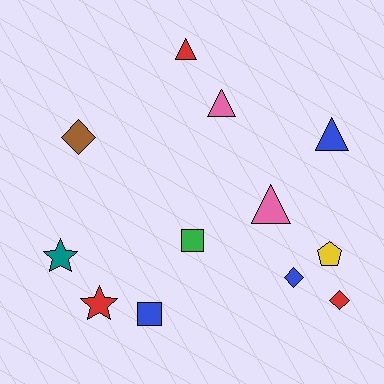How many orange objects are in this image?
There are no orange objects.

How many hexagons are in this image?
There are no hexagons.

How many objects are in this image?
There are 12 objects.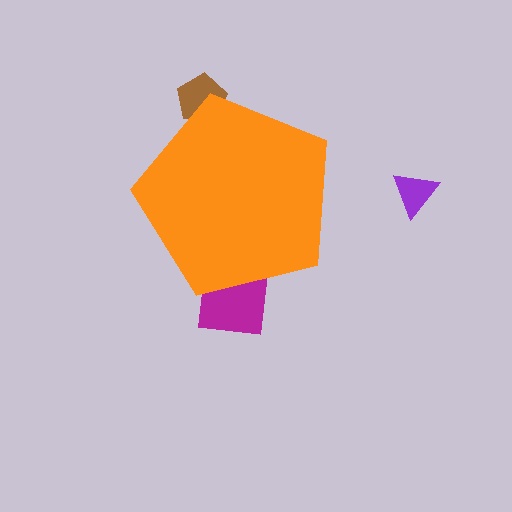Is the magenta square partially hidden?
Yes, the magenta square is partially hidden behind the orange pentagon.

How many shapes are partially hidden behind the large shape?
2 shapes are partially hidden.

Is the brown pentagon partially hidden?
Yes, the brown pentagon is partially hidden behind the orange pentagon.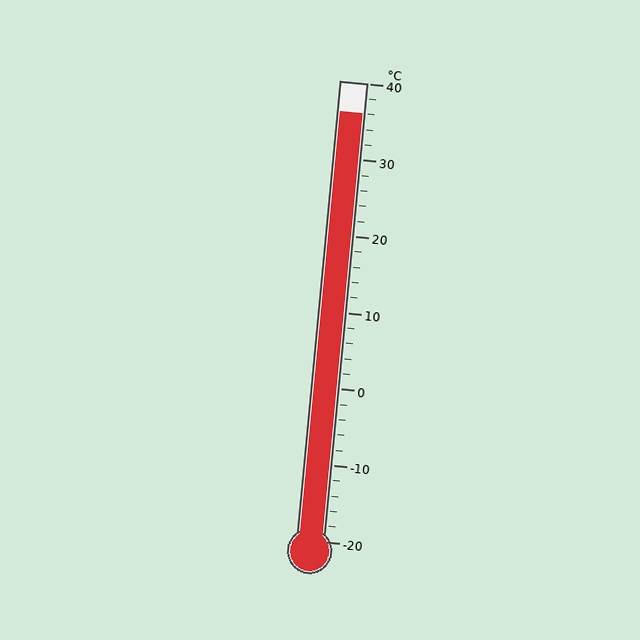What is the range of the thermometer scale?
The thermometer scale ranges from -20°C to 40°C.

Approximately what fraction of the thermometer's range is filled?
The thermometer is filled to approximately 95% of its range.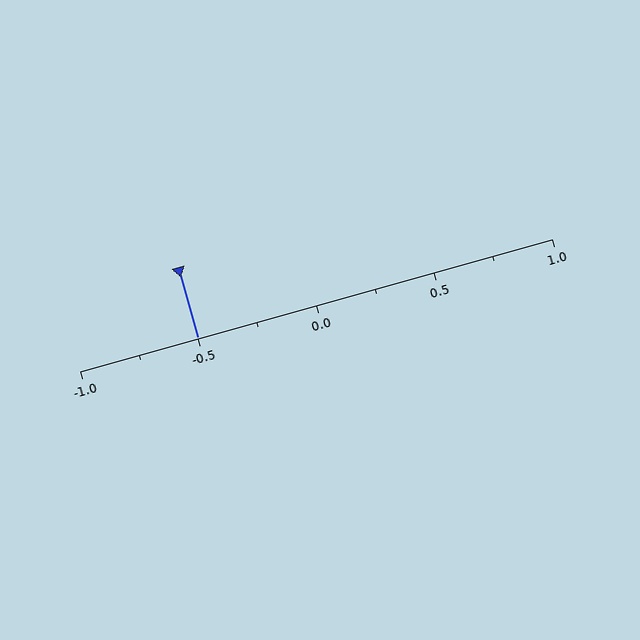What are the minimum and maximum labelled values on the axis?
The axis runs from -1.0 to 1.0.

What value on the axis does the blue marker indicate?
The marker indicates approximately -0.5.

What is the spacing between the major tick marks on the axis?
The major ticks are spaced 0.5 apart.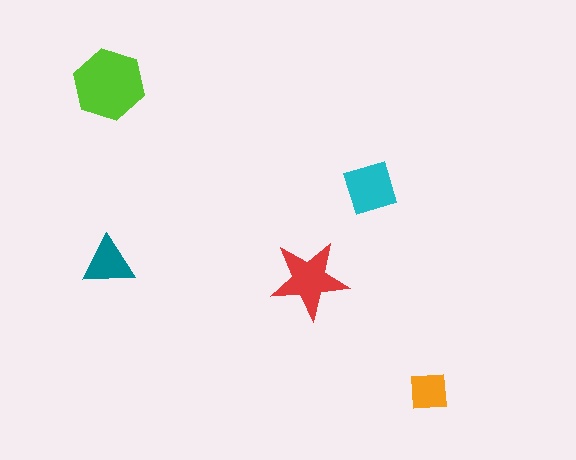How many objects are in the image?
There are 5 objects in the image.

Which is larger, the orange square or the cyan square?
The cyan square.